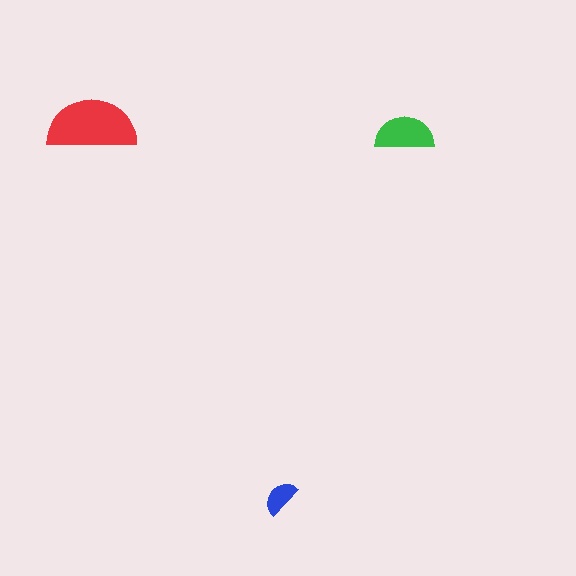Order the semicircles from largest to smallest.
the red one, the green one, the blue one.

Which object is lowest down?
The blue semicircle is bottommost.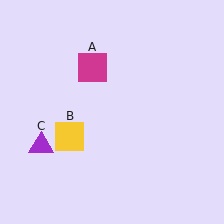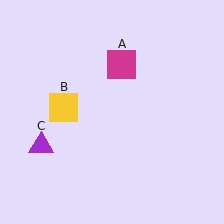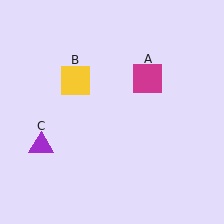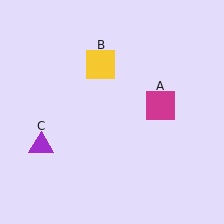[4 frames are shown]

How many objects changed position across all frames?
2 objects changed position: magenta square (object A), yellow square (object B).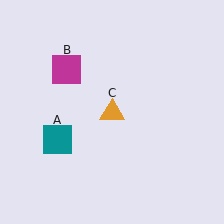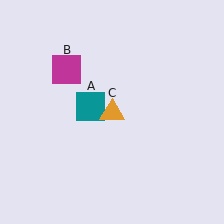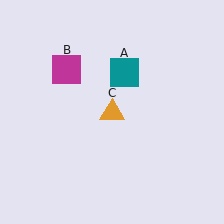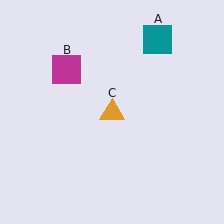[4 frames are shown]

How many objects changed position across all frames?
1 object changed position: teal square (object A).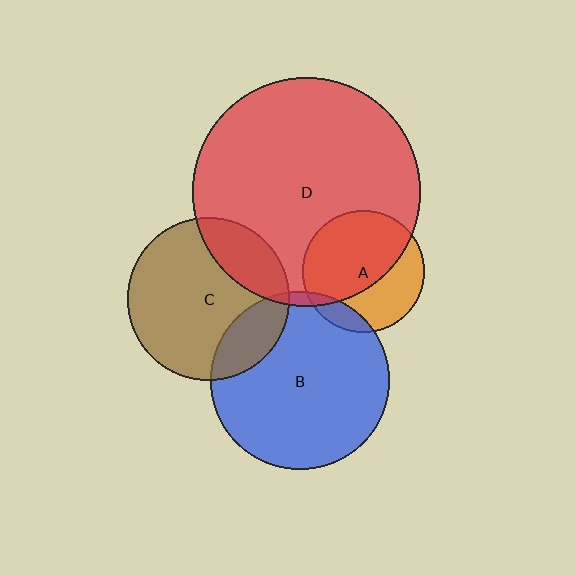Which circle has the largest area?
Circle D (red).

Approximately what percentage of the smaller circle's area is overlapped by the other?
Approximately 60%.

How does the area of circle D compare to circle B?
Approximately 1.6 times.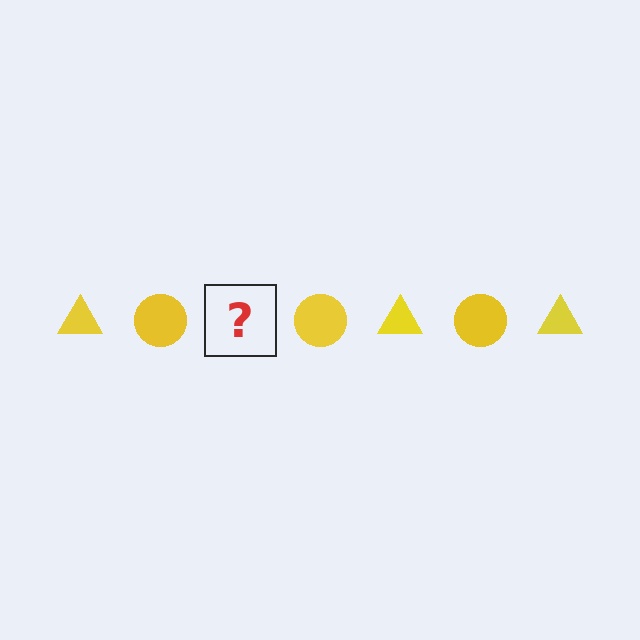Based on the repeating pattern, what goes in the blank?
The blank should be a yellow triangle.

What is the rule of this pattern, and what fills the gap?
The rule is that the pattern cycles through triangle, circle shapes in yellow. The gap should be filled with a yellow triangle.